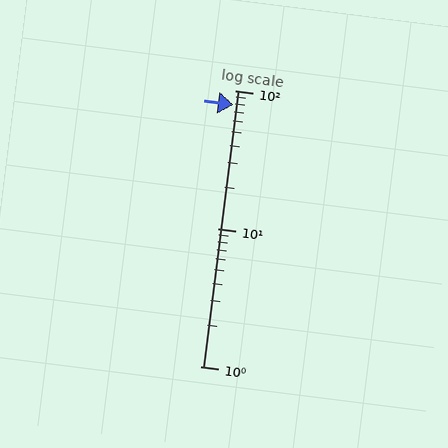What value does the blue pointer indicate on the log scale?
The pointer indicates approximately 79.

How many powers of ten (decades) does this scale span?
The scale spans 2 decades, from 1 to 100.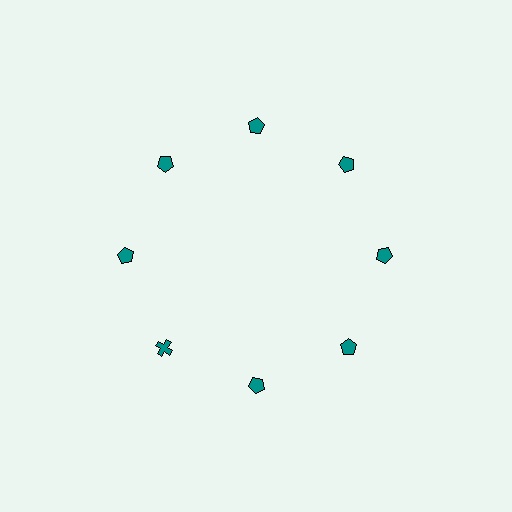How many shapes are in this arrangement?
There are 8 shapes arranged in a ring pattern.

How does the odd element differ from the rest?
It has a different shape: cross instead of pentagon.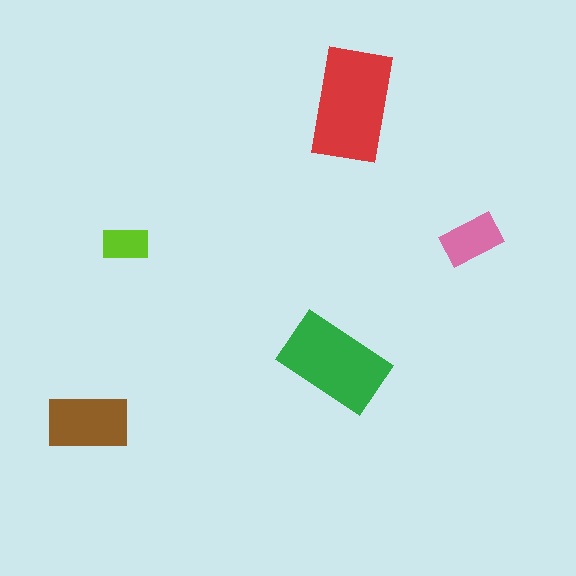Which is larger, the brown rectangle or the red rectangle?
The red one.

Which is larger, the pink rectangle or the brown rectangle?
The brown one.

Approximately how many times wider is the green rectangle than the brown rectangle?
About 1.5 times wider.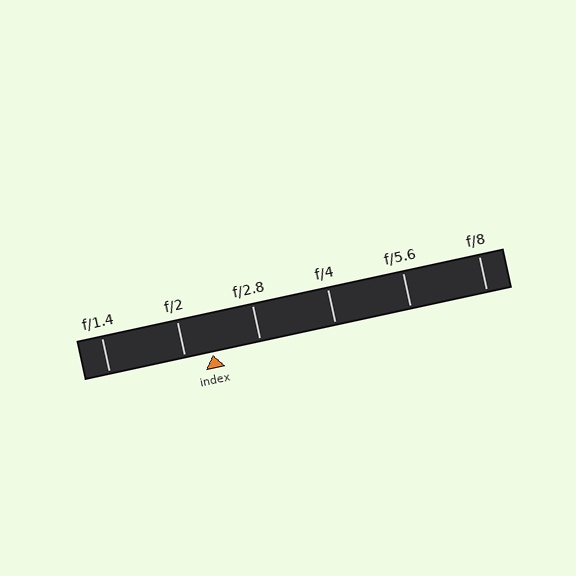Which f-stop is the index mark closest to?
The index mark is closest to f/2.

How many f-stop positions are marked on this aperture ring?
There are 6 f-stop positions marked.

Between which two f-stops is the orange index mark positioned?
The index mark is between f/2 and f/2.8.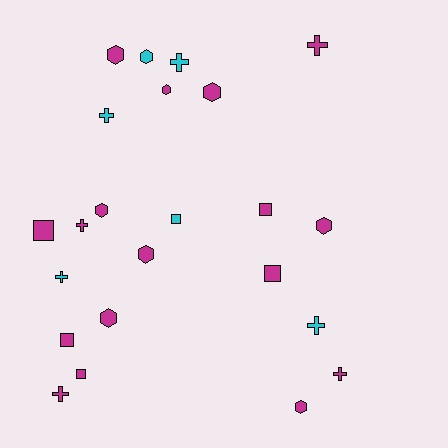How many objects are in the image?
There are 23 objects.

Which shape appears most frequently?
Hexagon, with 9 objects.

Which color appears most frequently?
Magenta, with 17 objects.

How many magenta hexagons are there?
There are 8 magenta hexagons.